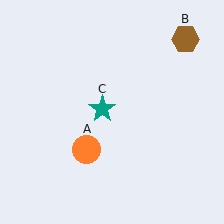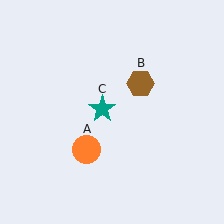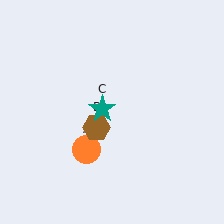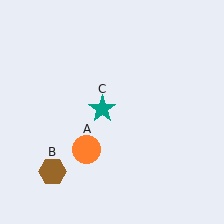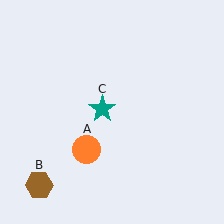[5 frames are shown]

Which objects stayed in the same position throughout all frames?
Orange circle (object A) and teal star (object C) remained stationary.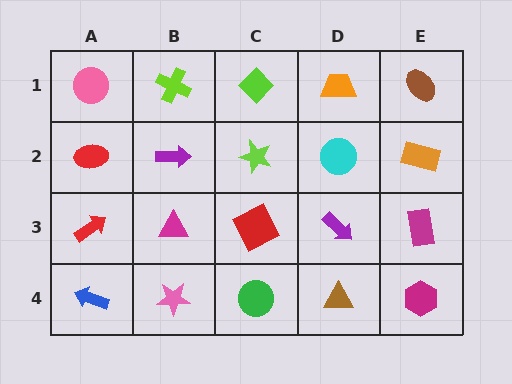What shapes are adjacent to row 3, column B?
A purple arrow (row 2, column B), a pink star (row 4, column B), a red arrow (row 3, column A), a red square (row 3, column C).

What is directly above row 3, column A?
A red ellipse.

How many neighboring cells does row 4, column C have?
3.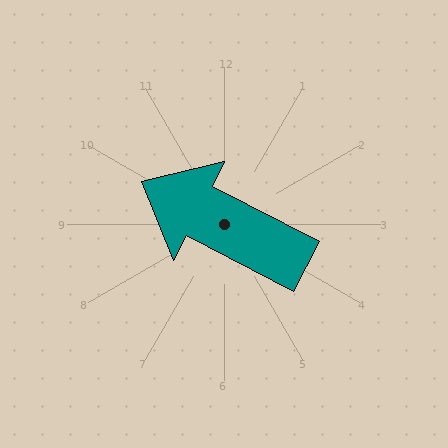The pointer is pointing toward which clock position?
Roughly 10 o'clock.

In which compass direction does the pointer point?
Northwest.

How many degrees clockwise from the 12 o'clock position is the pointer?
Approximately 297 degrees.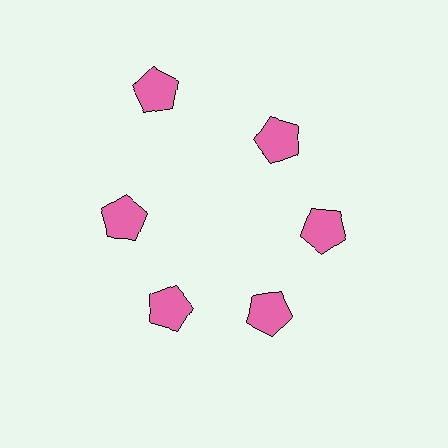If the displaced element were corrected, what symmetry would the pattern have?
It would have 6-fold rotational symmetry — the pattern would map onto itself every 60 degrees.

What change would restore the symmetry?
The symmetry would be restored by moving it inward, back onto the ring so that all 6 pentagons sit at equal angles and equal distance from the center.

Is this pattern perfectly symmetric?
No. The 6 pink pentagons are arranged in a ring, but one element near the 11 o'clock position is pushed outward from the center, breaking the 6-fold rotational symmetry.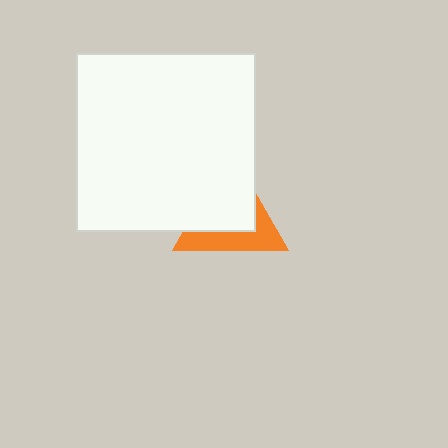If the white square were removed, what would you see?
You would see the complete orange triangle.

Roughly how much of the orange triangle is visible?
A small part of it is visible (roughly 42%).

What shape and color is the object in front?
The object in front is a white square.